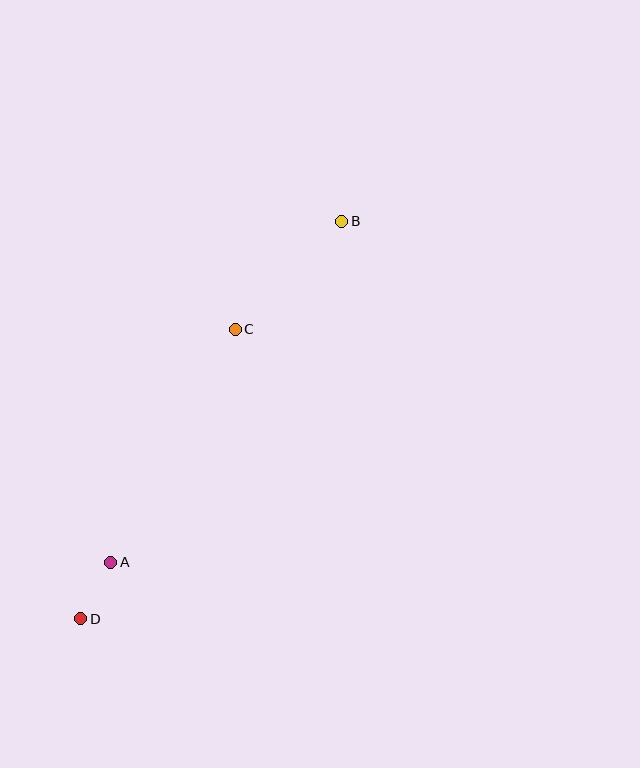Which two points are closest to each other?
Points A and D are closest to each other.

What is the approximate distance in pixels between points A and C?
The distance between A and C is approximately 265 pixels.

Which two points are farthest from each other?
Points B and D are farthest from each other.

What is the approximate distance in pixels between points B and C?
The distance between B and C is approximately 151 pixels.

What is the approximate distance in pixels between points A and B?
The distance between A and B is approximately 412 pixels.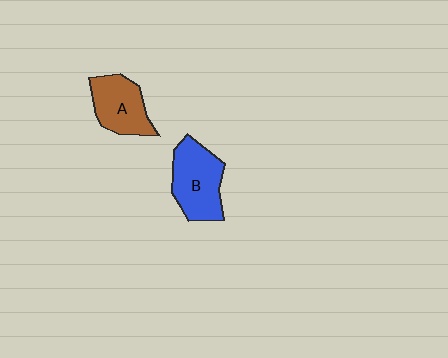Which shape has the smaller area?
Shape A (brown).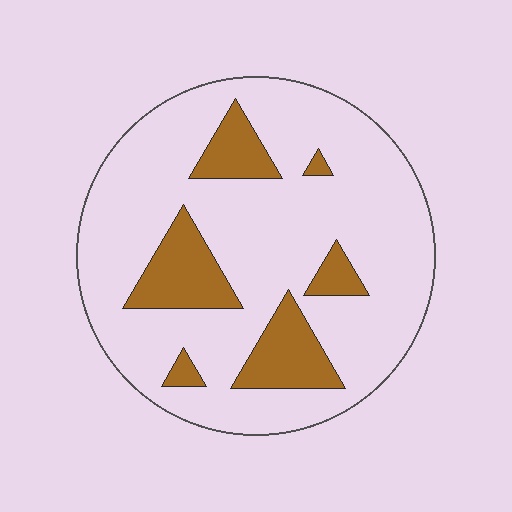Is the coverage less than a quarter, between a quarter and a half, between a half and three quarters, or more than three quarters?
Less than a quarter.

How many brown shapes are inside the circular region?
6.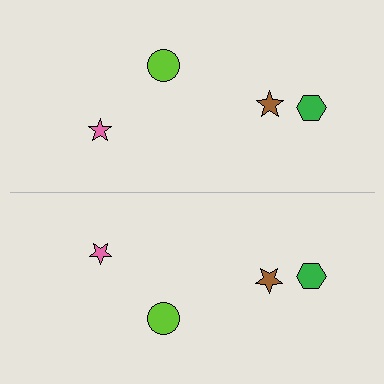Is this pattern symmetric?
Yes, this pattern has bilateral (reflection) symmetry.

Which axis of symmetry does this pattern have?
The pattern has a horizontal axis of symmetry running through the center of the image.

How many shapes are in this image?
There are 8 shapes in this image.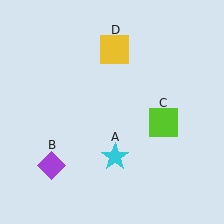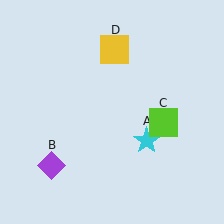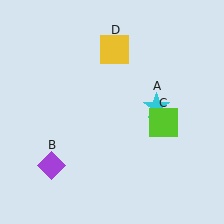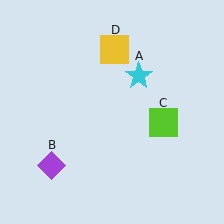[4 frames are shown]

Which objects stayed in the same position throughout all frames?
Purple diamond (object B) and lime square (object C) and yellow square (object D) remained stationary.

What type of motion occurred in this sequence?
The cyan star (object A) rotated counterclockwise around the center of the scene.